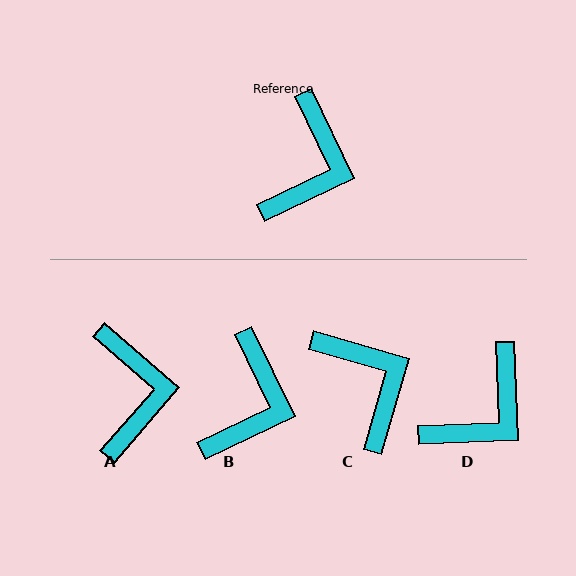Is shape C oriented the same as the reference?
No, it is off by about 48 degrees.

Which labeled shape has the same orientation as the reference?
B.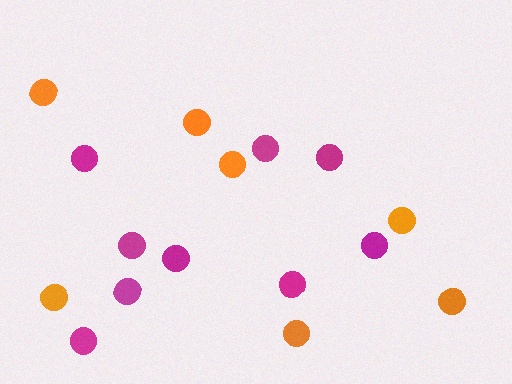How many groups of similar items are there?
There are 2 groups: one group of orange circles (7) and one group of magenta circles (9).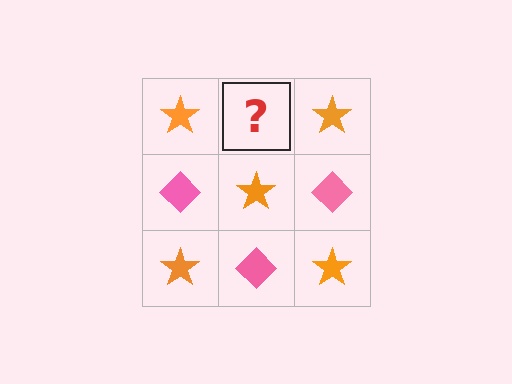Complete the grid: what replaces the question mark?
The question mark should be replaced with a pink diamond.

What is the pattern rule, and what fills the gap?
The rule is that it alternates orange star and pink diamond in a checkerboard pattern. The gap should be filled with a pink diamond.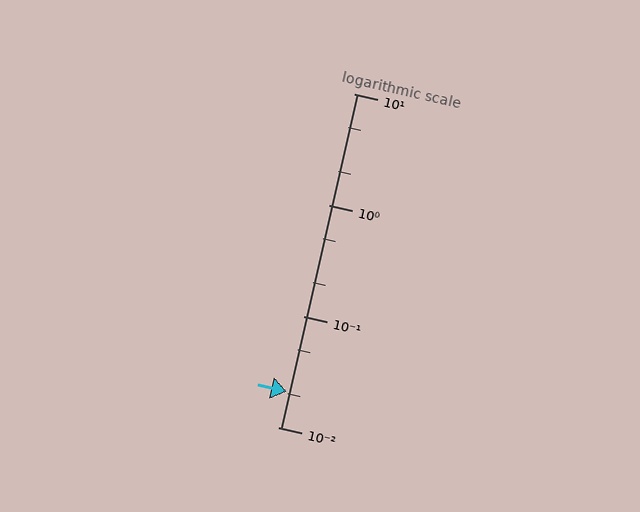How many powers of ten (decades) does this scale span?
The scale spans 3 decades, from 0.01 to 10.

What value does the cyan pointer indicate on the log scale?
The pointer indicates approximately 0.021.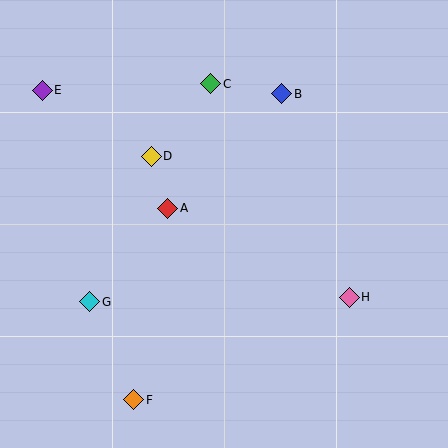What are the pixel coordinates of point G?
Point G is at (90, 302).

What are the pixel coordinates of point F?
Point F is at (134, 400).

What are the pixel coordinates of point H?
Point H is at (349, 297).